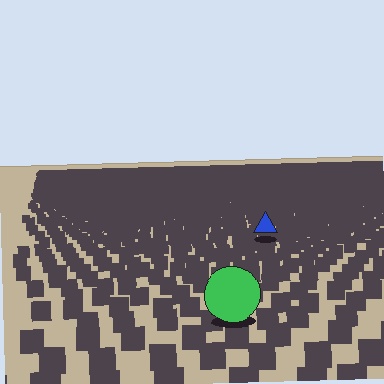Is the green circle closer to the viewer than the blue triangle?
Yes. The green circle is closer — you can tell from the texture gradient: the ground texture is coarser near it.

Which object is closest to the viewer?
The green circle is closest. The texture marks near it are larger and more spread out.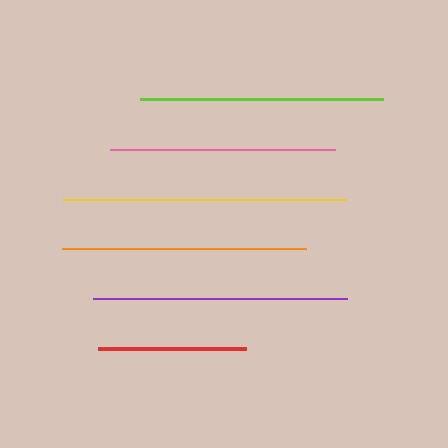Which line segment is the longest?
The yellow line is the longest at approximately 282 pixels.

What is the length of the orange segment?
The orange segment is approximately 244 pixels long.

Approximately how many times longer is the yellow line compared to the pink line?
The yellow line is approximately 1.3 times the length of the pink line.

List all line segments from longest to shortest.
From longest to shortest: yellow, purple, orange, lime, pink, red.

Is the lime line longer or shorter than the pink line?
The lime line is longer than the pink line.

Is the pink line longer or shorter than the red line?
The pink line is longer than the red line.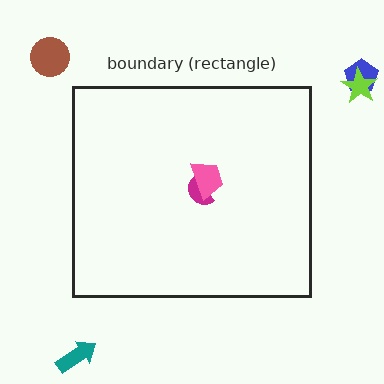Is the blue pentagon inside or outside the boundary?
Outside.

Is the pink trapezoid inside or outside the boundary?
Inside.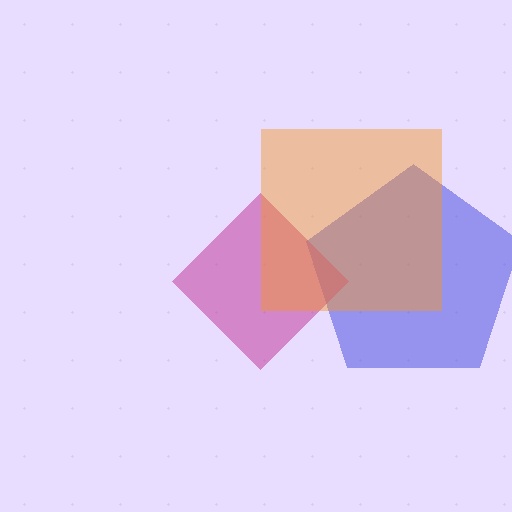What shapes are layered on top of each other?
The layered shapes are: a blue pentagon, a magenta diamond, an orange square.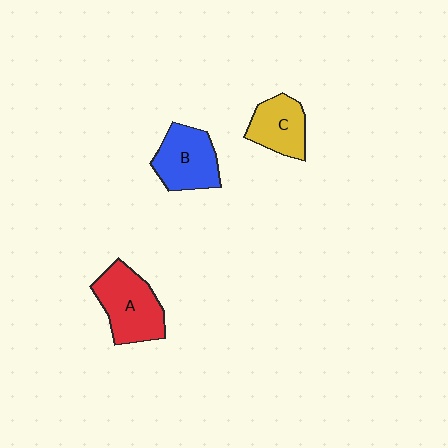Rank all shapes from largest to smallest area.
From largest to smallest: A (red), B (blue), C (yellow).